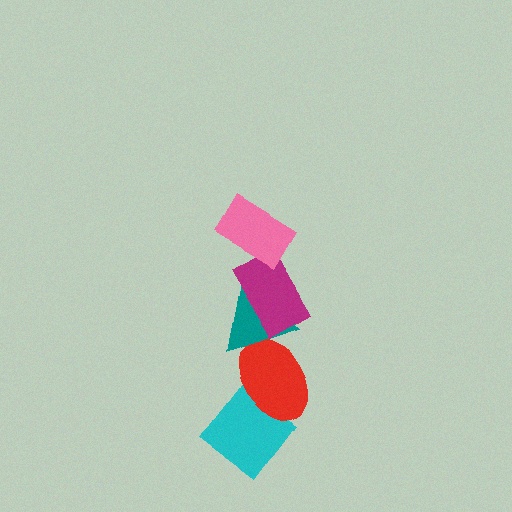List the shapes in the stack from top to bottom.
From top to bottom: the pink rectangle, the magenta rectangle, the teal triangle, the red ellipse, the cyan diamond.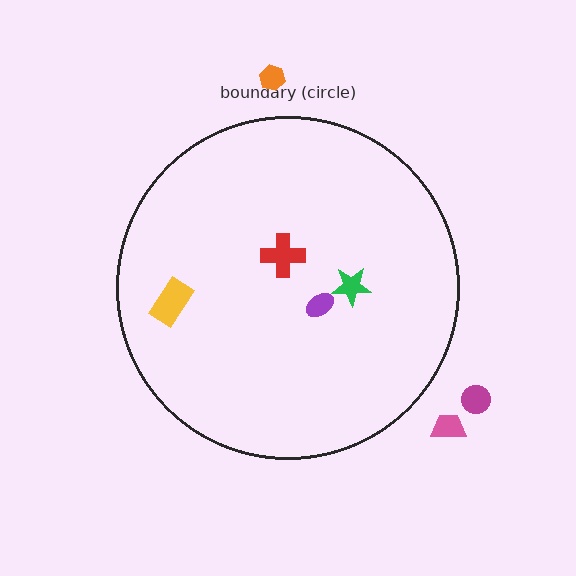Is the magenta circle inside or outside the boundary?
Outside.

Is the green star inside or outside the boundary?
Inside.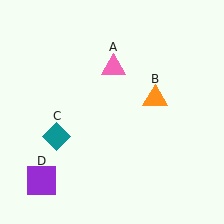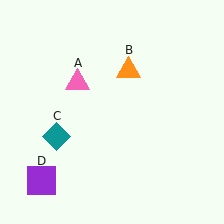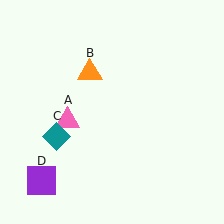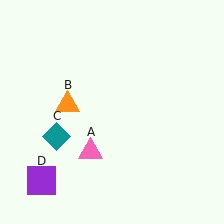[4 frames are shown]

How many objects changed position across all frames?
2 objects changed position: pink triangle (object A), orange triangle (object B).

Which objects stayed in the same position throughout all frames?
Teal diamond (object C) and purple square (object D) remained stationary.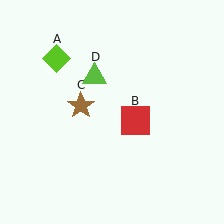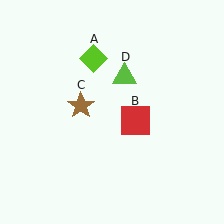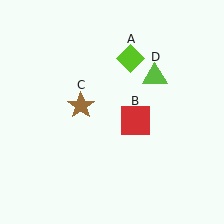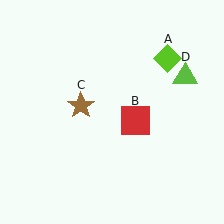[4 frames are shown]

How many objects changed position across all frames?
2 objects changed position: lime diamond (object A), lime triangle (object D).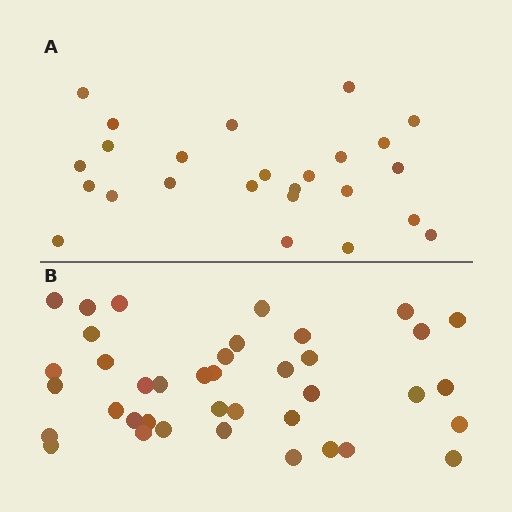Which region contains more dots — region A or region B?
Region B (the bottom region) has more dots.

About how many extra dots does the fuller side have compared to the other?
Region B has approximately 15 more dots than region A.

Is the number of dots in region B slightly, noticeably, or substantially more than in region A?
Region B has substantially more. The ratio is roughly 1.6 to 1.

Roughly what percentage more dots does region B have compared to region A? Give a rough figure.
About 55% more.